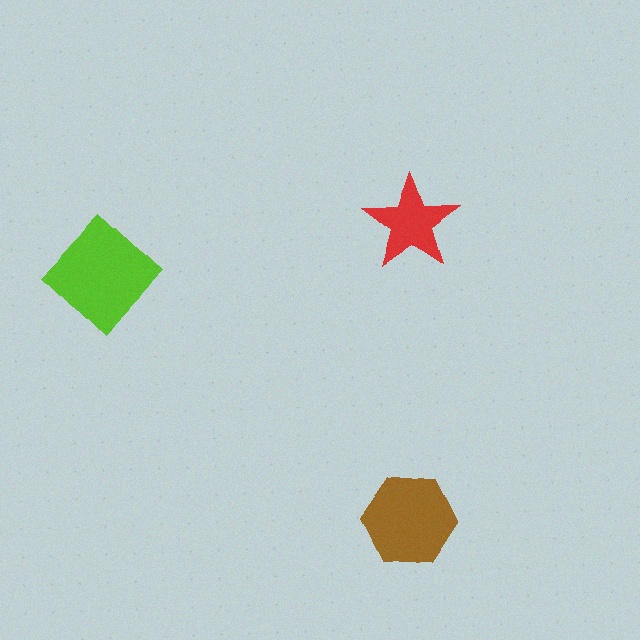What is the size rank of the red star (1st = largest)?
3rd.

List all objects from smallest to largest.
The red star, the brown hexagon, the lime diamond.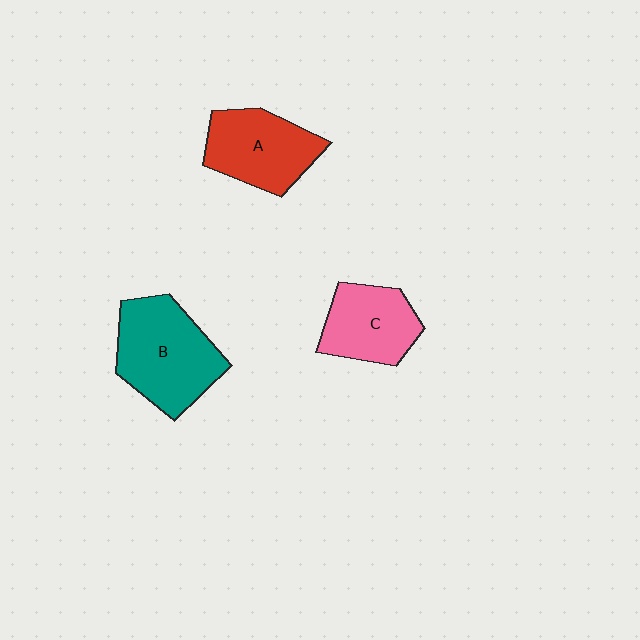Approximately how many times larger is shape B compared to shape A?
Approximately 1.2 times.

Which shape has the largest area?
Shape B (teal).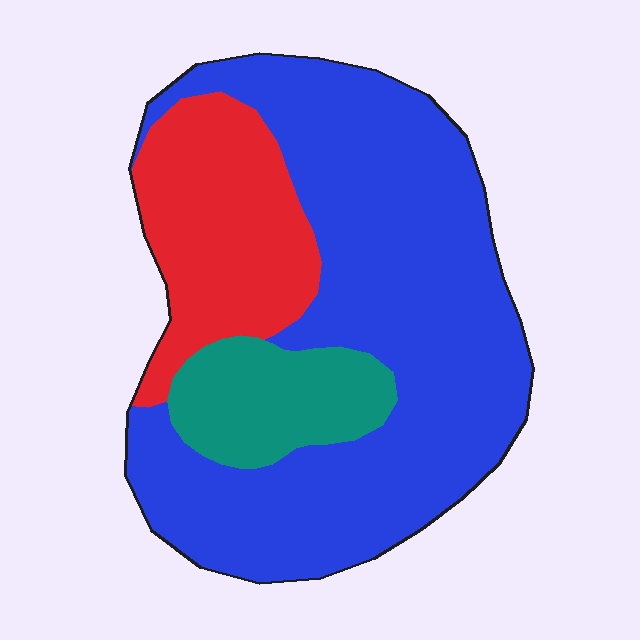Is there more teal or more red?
Red.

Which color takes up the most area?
Blue, at roughly 65%.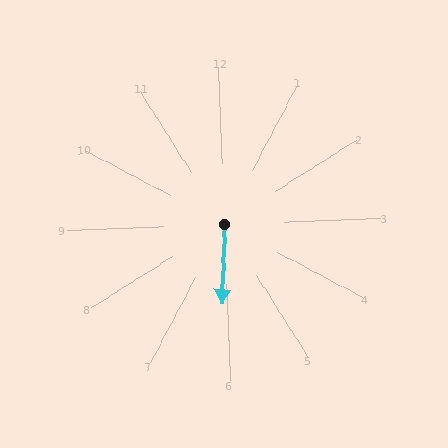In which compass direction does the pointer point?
South.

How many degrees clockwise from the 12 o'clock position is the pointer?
Approximately 184 degrees.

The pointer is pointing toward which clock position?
Roughly 6 o'clock.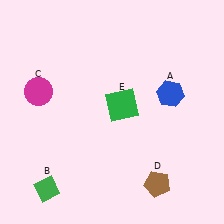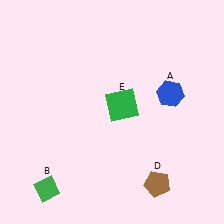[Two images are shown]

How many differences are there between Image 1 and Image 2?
There is 1 difference between the two images.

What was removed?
The magenta circle (C) was removed in Image 2.